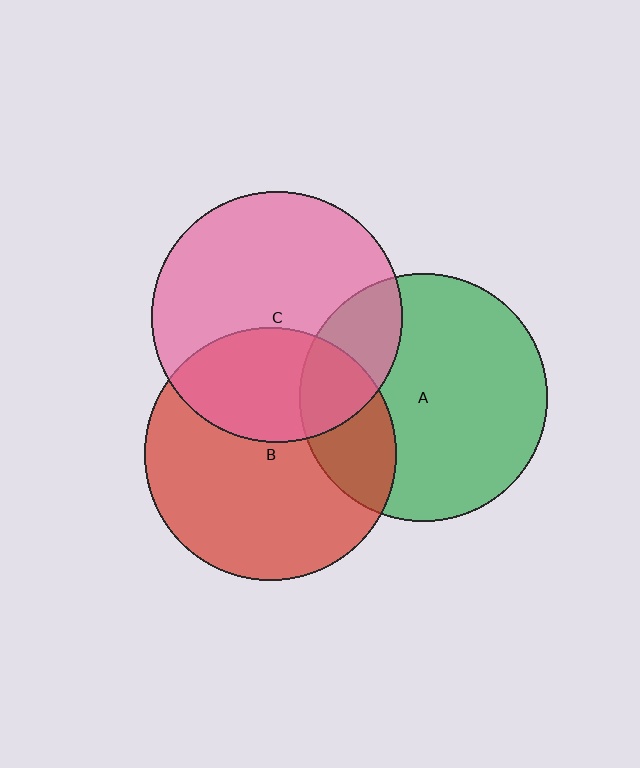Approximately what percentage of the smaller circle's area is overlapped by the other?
Approximately 35%.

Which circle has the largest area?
Circle B (red).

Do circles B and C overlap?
Yes.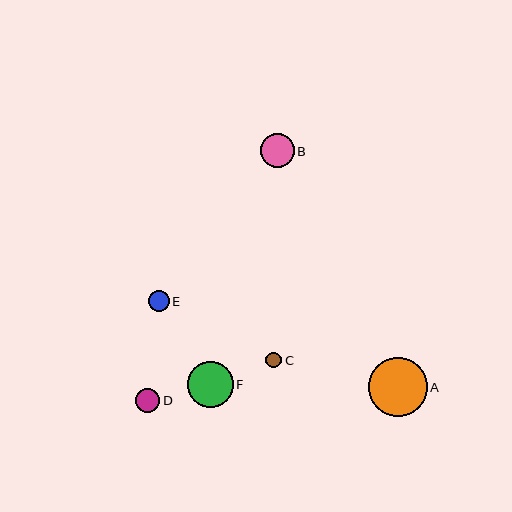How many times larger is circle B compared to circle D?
Circle B is approximately 1.4 times the size of circle D.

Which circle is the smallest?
Circle C is the smallest with a size of approximately 16 pixels.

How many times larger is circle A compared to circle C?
Circle A is approximately 3.7 times the size of circle C.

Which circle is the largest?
Circle A is the largest with a size of approximately 58 pixels.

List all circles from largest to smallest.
From largest to smallest: A, F, B, D, E, C.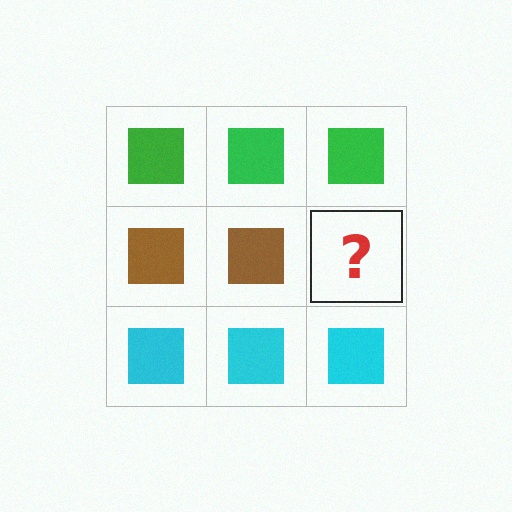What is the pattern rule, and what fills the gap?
The rule is that each row has a consistent color. The gap should be filled with a brown square.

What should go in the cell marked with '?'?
The missing cell should contain a brown square.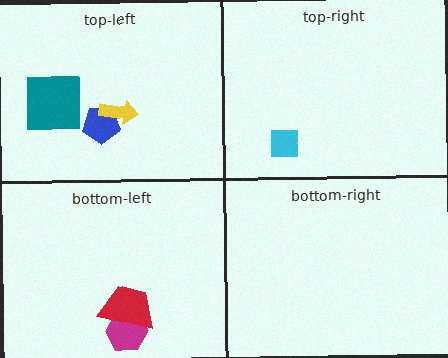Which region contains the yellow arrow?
The top-left region.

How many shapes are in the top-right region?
1.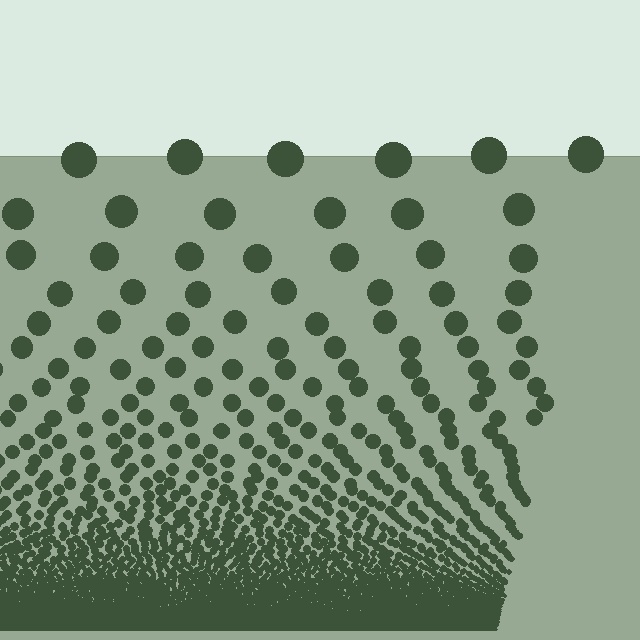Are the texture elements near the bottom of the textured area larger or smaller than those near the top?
Smaller. The gradient is inverted — elements near the bottom are smaller and denser.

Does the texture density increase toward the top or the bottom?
Density increases toward the bottom.